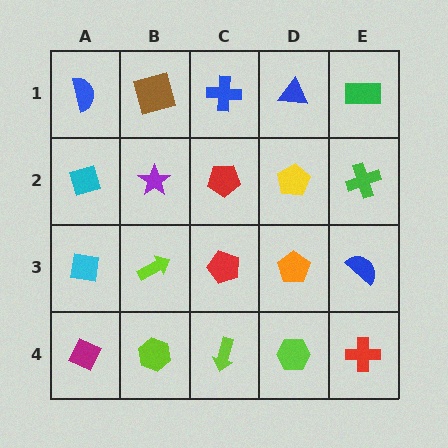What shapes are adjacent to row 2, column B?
A brown square (row 1, column B), a lime arrow (row 3, column B), a cyan diamond (row 2, column A), a red pentagon (row 2, column C).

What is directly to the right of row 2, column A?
A purple star.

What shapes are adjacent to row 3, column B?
A purple star (row 2, column B), a lime hexagon (row 4, column B), a cyan square (row 3, column A), a red pentagon (row 3, column C).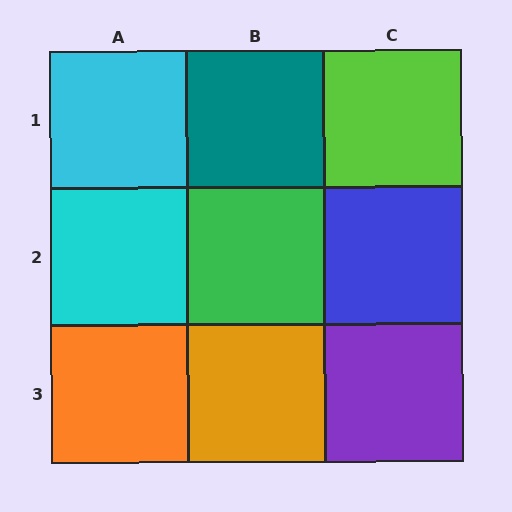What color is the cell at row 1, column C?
Lime.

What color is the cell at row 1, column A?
Cyan.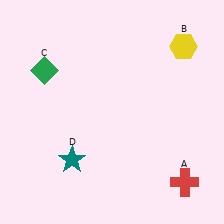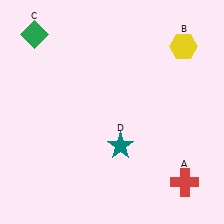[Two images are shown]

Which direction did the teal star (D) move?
The teal star (D) moved right.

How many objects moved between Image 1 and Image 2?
2 objects moved between the two images.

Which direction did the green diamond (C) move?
The green diamond (C) moved up.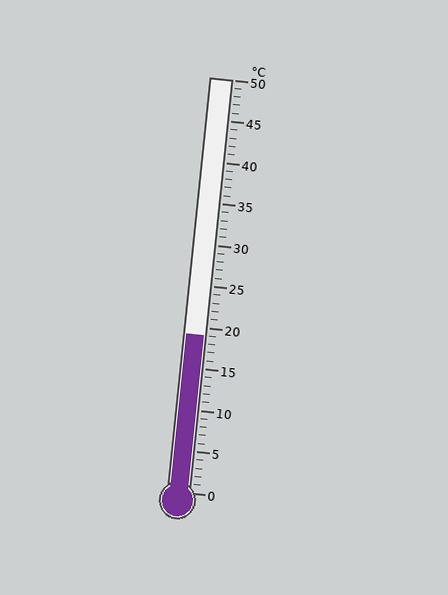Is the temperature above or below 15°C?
The temperature is above 15°C.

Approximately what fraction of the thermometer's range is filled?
The thermometer is filled to approximately 40% of its range.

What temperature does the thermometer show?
The thermometer shows approximately 19°C.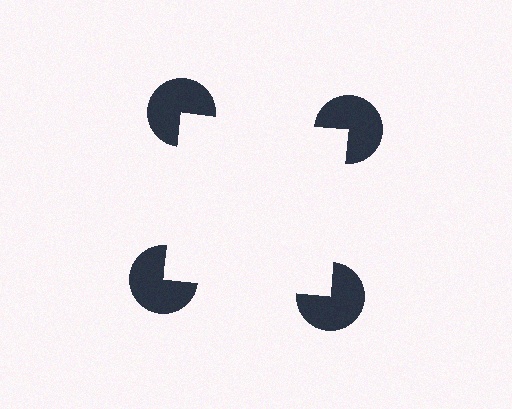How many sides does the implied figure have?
4 sides.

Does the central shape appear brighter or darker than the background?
It typically appears slightly brighter than the background, even though no actual brightness change is drawn.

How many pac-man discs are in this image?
There are 4 — one at each vertex of the illusory square.